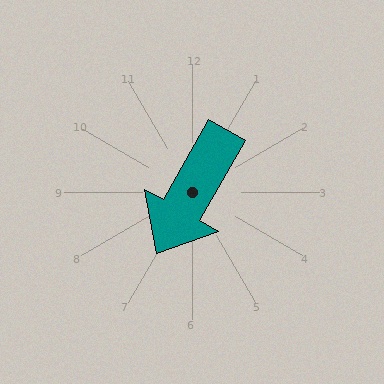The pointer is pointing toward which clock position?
Roughly 7 o'clock.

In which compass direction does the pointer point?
Southwest.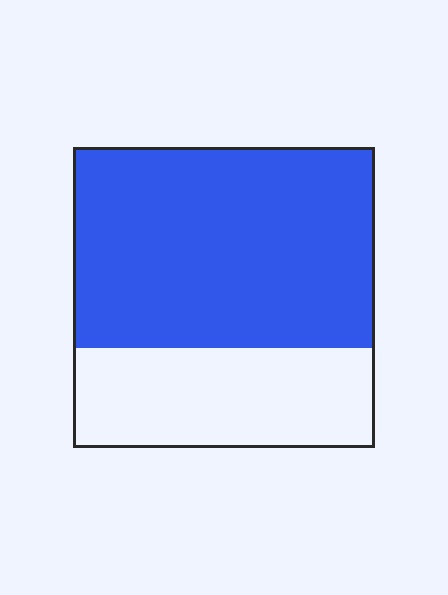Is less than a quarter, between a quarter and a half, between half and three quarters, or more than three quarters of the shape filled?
Between half and three quarters.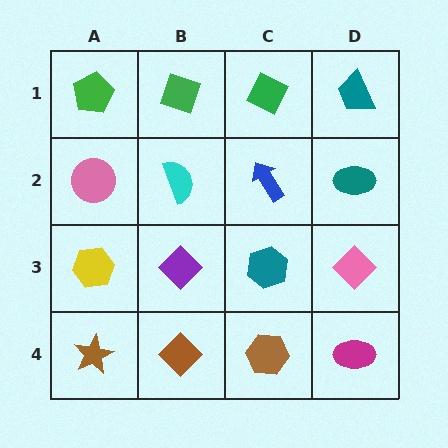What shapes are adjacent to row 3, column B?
A cyan semicircle (row 2, column B), a brown diamond (row 4, column B), a yellow hexagon (row 3, column A), a teal hexagon (row 3, column C).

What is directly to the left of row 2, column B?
A pink circle.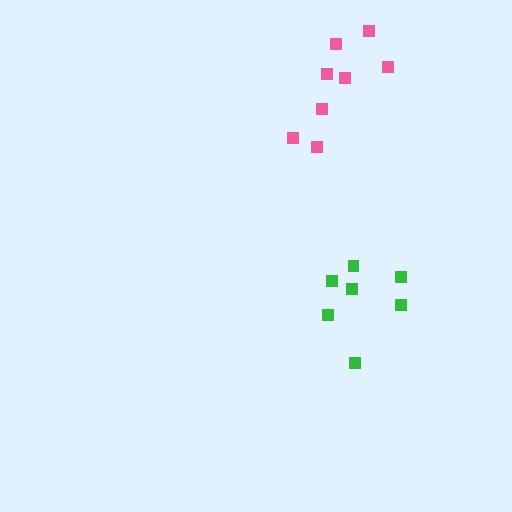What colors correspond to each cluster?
The clusters are colored: pink, green.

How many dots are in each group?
Group 1: 8 dots, Group 2: 7 dots (15 total).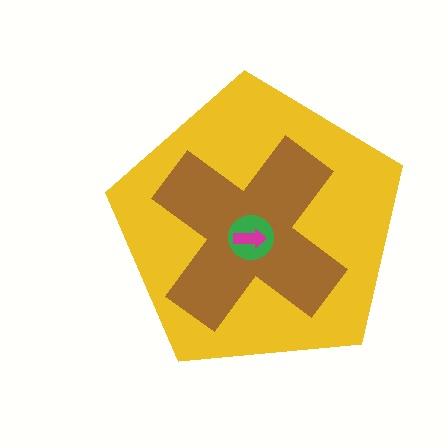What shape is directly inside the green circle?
The magenta arrow.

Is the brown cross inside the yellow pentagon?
Yes.